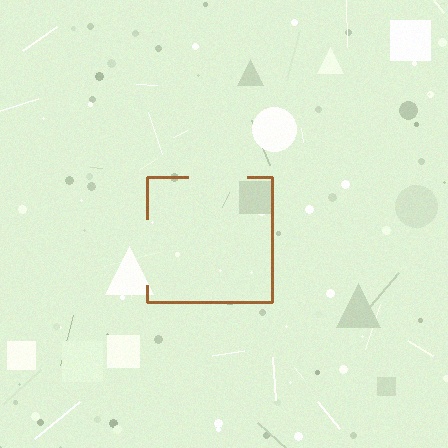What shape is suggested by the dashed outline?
The dashed outline suggests a square.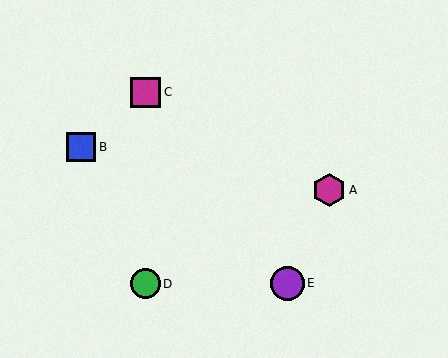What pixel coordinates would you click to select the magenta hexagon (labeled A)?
Click at (329, 190) to select the magenta hexagon A.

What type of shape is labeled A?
Shape A is a magenta hexagon.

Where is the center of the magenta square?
The center of the magenta square is at (146, 92).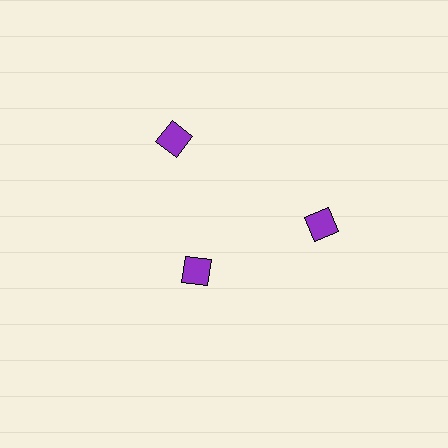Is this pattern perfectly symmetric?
No. The 3 purple diamonds are arranged in a ring, but one element near the 7 o'clock position is pulled inward toward the center, breaking the 3-fold rotational symmetry.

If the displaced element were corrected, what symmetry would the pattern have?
It would have 3-fold rotational symmetry — the pattern would map onto itself every 120 degrees.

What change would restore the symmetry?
The symmetry would be restored by moving it outward, back onto the ring so that all 3 diamonds sit at equal angles and equal distance from the center.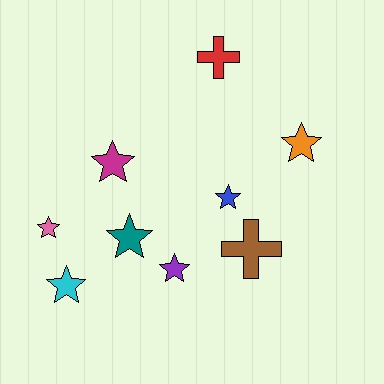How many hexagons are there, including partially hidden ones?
There are no hexagons.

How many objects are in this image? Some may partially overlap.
There are 9 objects.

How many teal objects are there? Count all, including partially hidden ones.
There is 1 teal object.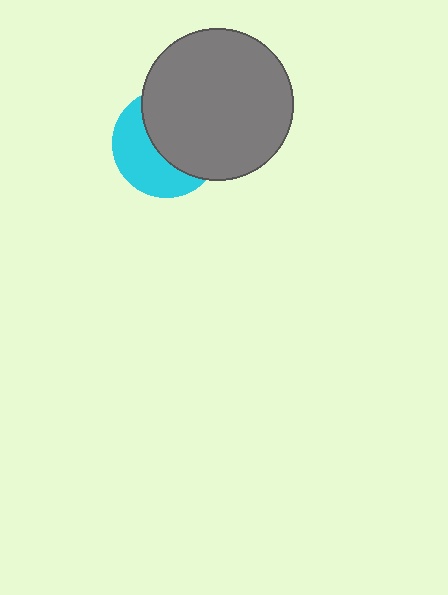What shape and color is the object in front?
The object in front is a gray circle.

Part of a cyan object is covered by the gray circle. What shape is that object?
It is a circle.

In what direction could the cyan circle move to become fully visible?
The cyan circle could move toward the lower-left. That would shift it out from behind the gray circle entirely.